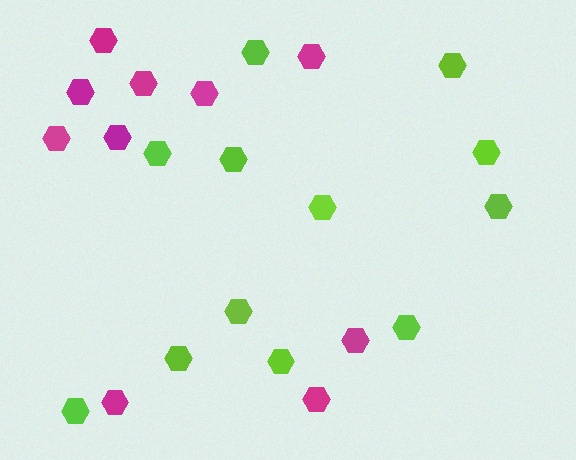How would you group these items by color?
There are 2 groups: one group of magenta hexagons (10) and one group of lime hexagons (12).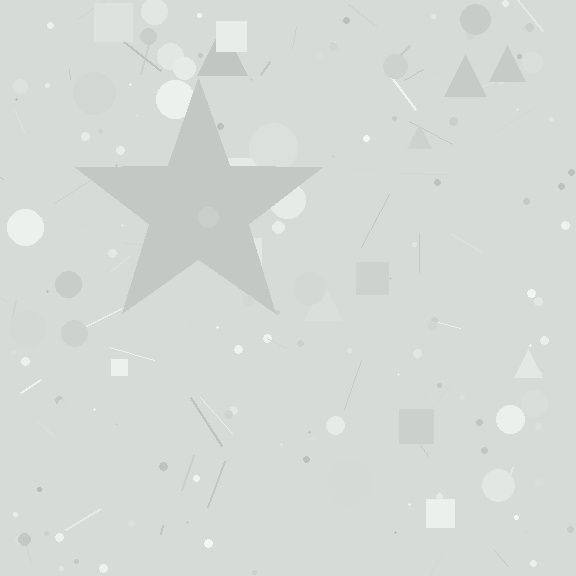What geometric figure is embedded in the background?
A star is embedded in the background.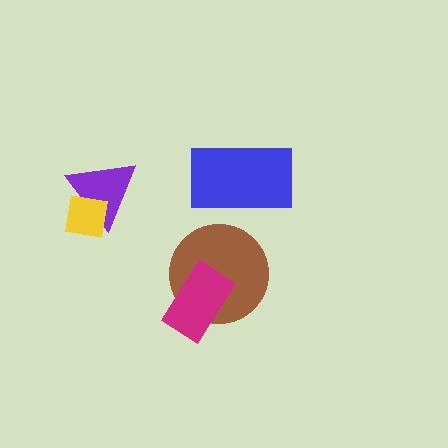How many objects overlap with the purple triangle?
1 object overlaps with the purple triangle.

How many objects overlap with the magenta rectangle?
1 object overlaps with the magenta rectangle.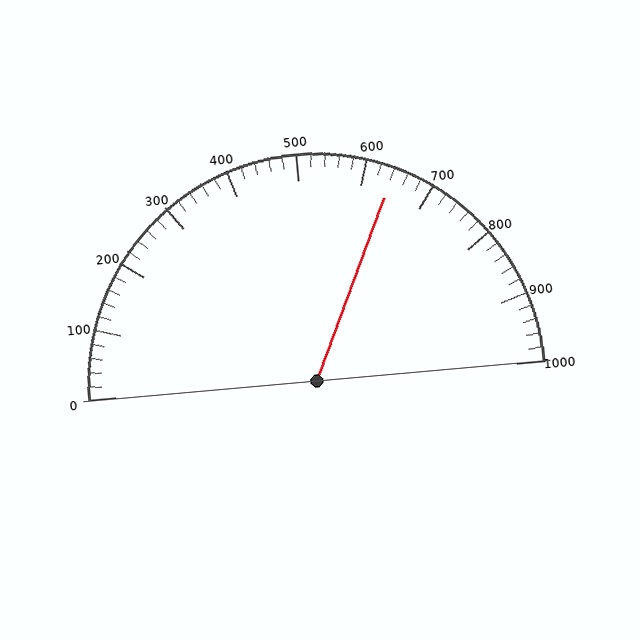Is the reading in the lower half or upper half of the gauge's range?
The reading is in the upper half of the range (0 to 1000).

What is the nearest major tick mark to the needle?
The nearest major tick mark is 600.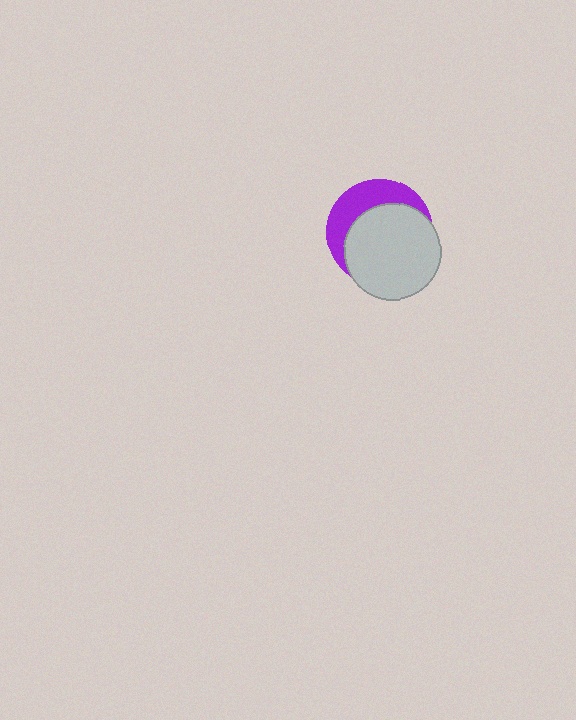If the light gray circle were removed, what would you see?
You would see the complete purple circle.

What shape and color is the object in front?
The object in front is a light gray circle.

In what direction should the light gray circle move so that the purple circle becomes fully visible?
The light gray circle should move toward the lower-right. That is the shortest direction to clear the overlap and leave the purple circle fully visible.